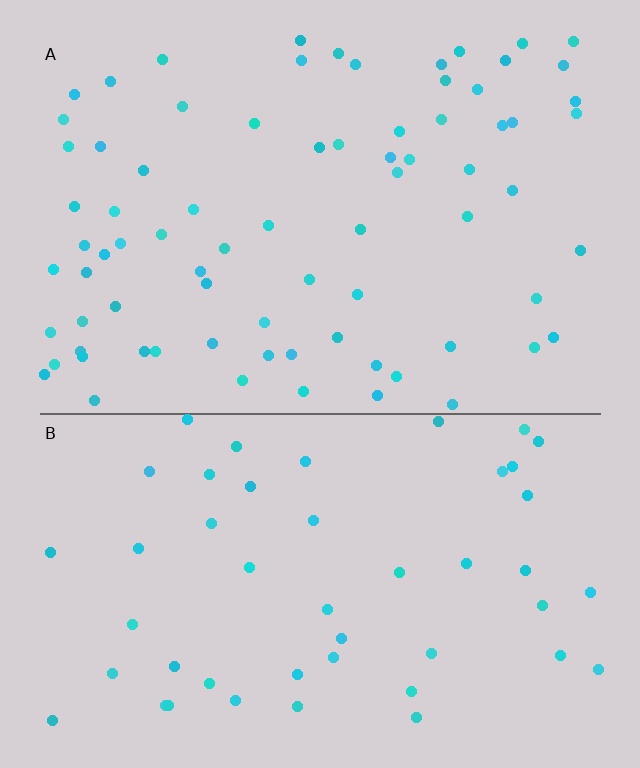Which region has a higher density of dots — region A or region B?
A (the top).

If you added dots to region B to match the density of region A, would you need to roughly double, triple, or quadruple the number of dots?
Approximately double.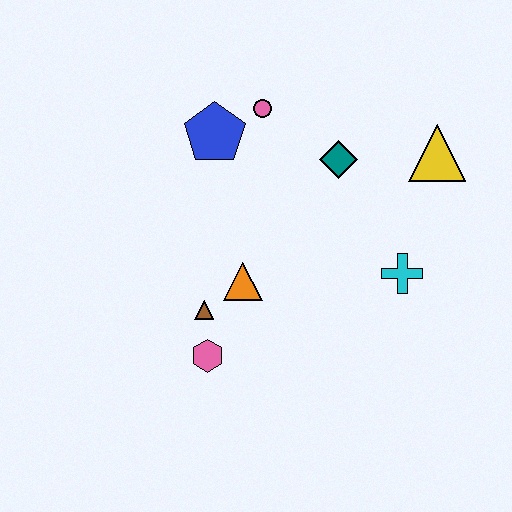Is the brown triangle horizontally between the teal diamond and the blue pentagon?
No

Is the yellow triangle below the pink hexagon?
No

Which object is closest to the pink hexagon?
The brown triangle is closest to the pink hexagon.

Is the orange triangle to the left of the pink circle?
Yes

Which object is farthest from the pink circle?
The pink hexagon is farthest from the pink circle.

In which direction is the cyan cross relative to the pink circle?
The cyan cross is below the pink circle.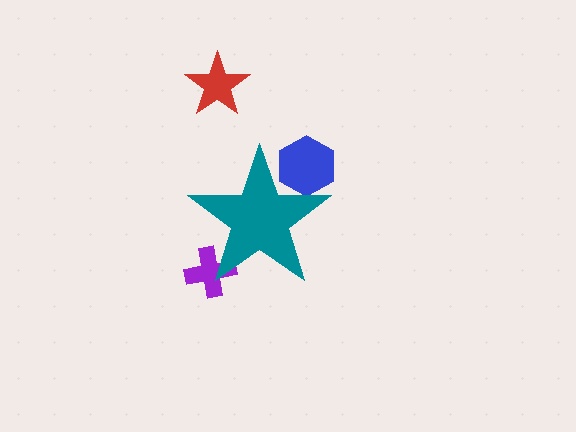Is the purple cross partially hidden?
Yes, the purple cross is partially hidden behind the teal star.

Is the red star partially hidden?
No, the red star is fully visible.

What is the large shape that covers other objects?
A teal star.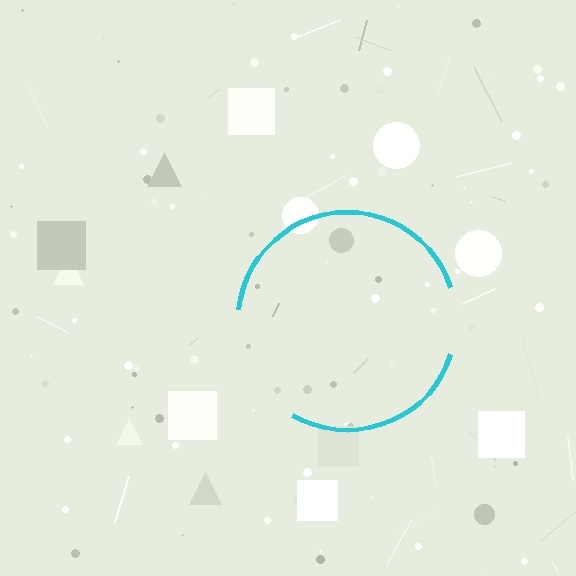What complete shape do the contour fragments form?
The contour fragments form a circle.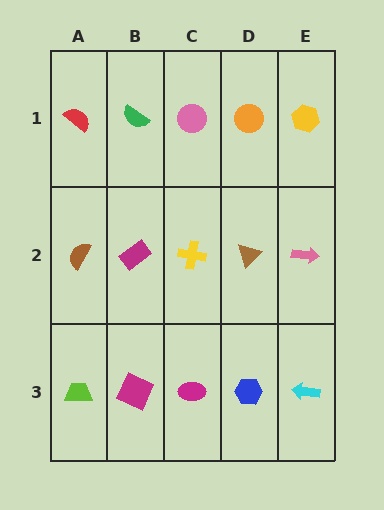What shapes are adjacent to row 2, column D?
An orange circle (row 1, column D), a blue hexagon (row 3, column D), a yellow cross (row 2, column C), a pink arrow (row 2, column E).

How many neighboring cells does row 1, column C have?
3.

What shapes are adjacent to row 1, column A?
A brown semicircle (row 2, column A), a green semicircle (row 1, column B).